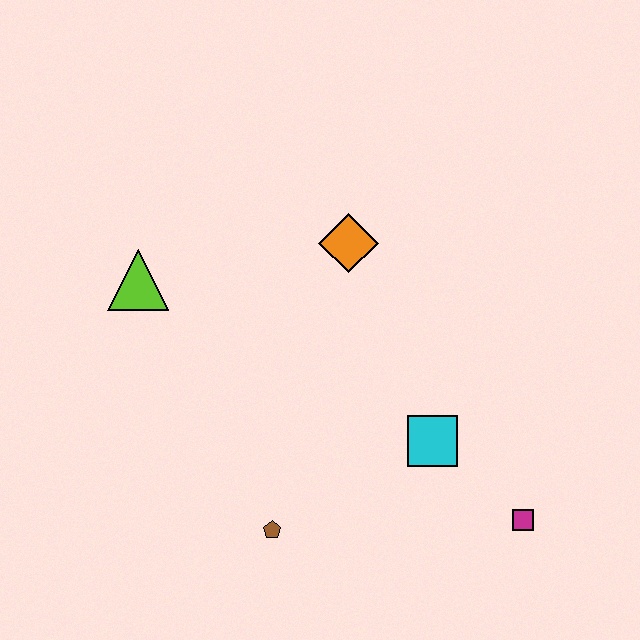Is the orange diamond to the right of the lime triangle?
Yes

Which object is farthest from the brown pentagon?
The orange diamond is farthest from the brown pentagon.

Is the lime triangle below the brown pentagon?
No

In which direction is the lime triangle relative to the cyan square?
The lime triangle is to the left of the cyan square.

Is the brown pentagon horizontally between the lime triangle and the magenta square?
Yes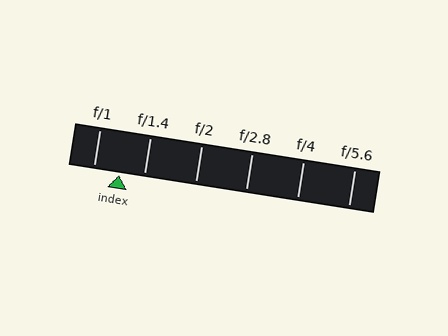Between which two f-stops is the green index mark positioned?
The index mark is between f/1 and f/1.4.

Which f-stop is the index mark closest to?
The index mark is closest to f/1.4.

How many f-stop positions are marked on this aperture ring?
There are 6 f-stop positions marked.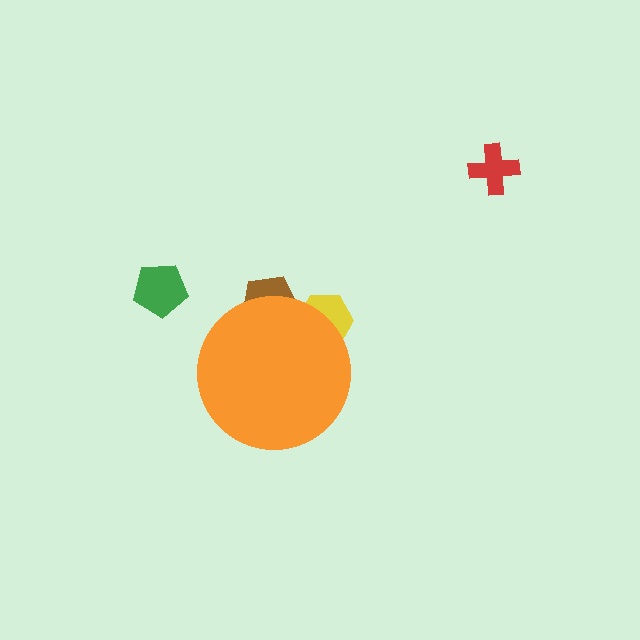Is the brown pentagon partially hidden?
Yes, the brown pentagon is partially hidden behind the orange circle.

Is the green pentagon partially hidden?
No, the green pentagon is fully visible.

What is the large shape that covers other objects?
An orange circle.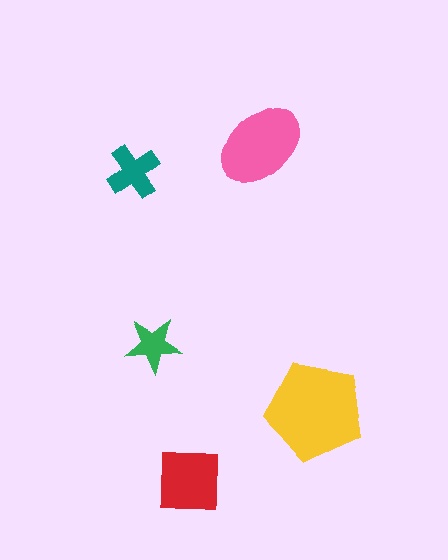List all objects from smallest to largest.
The green star, the teal cross, the red square, the pink ellipse, the yellow pentagon.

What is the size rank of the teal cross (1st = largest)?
4th.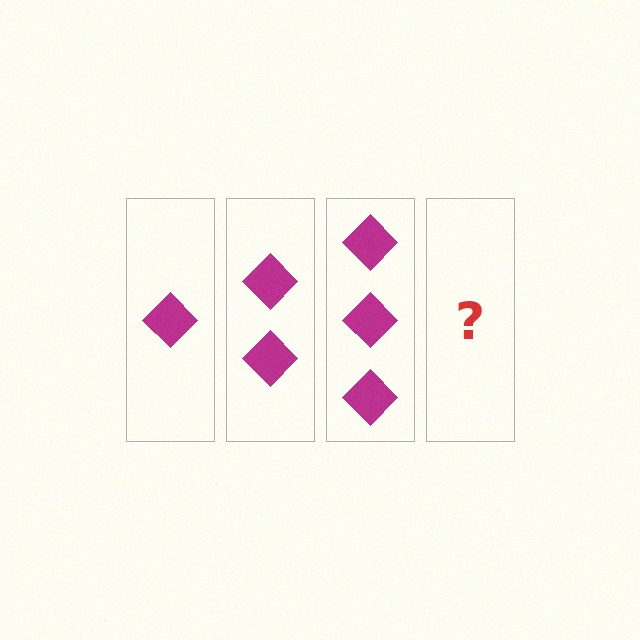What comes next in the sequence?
The next element should be 4 diamonds.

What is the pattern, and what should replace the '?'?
The pattern is that each step adds one more diamond. The '?' should be 4 diamonds.